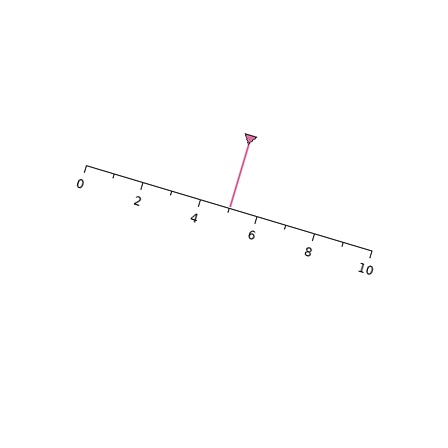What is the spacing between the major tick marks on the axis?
The major ticks are spaced 2 apart.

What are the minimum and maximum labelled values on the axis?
The axis runs from 0 to 10.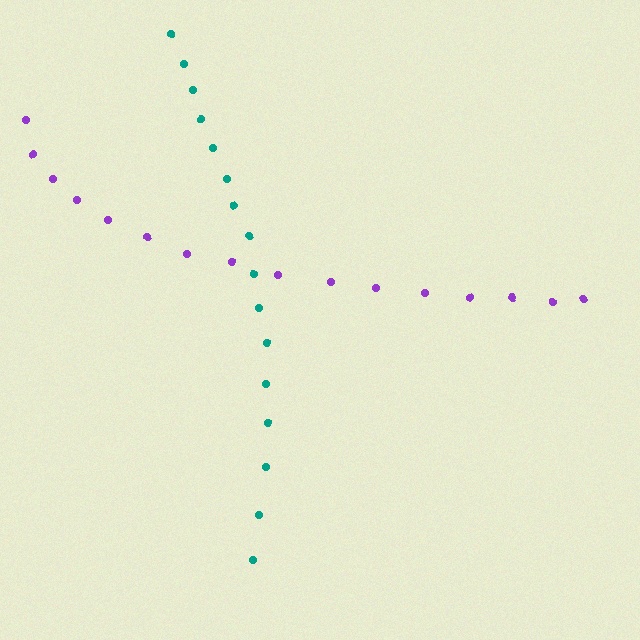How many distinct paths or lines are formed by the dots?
There are 2 distinct paths.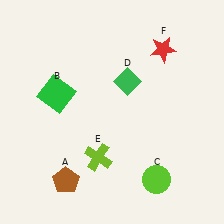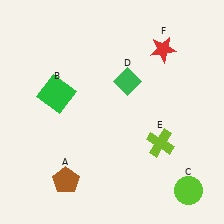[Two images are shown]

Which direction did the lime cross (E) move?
The lime cross (E) moved right.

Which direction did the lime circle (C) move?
The lime circle (C) moved right.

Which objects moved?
The objects that moved are: the lime circle (C), the lime cross (E).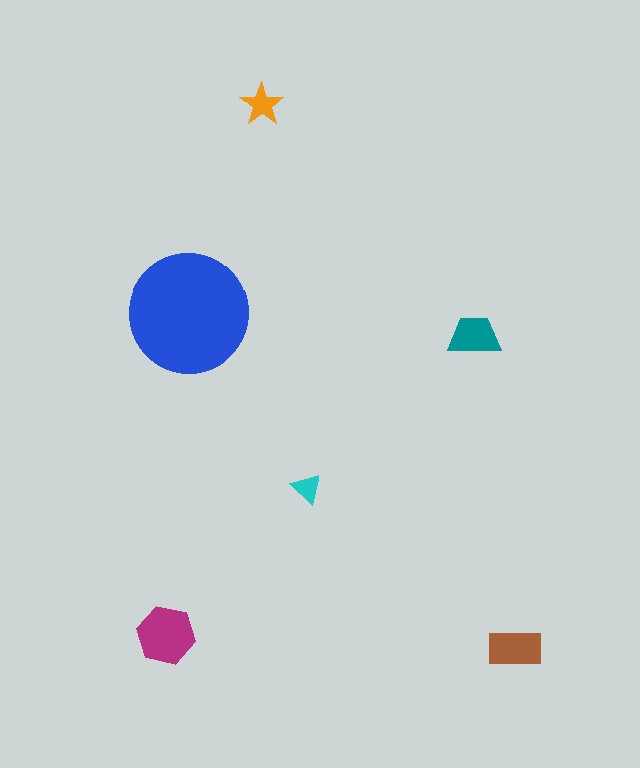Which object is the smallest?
The cyan triangle.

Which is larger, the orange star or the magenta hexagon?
The magenta hexagon.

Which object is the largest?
The blue circle.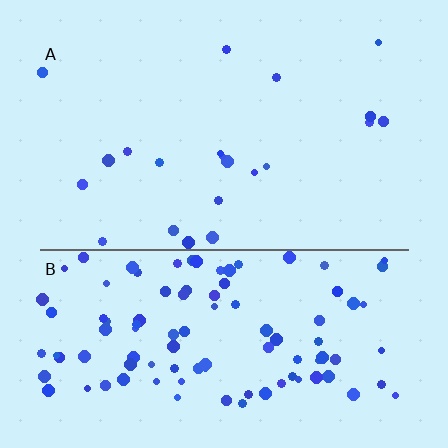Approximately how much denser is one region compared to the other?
Approximately 4.9× — region B over region A.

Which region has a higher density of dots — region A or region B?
B (the bottom).